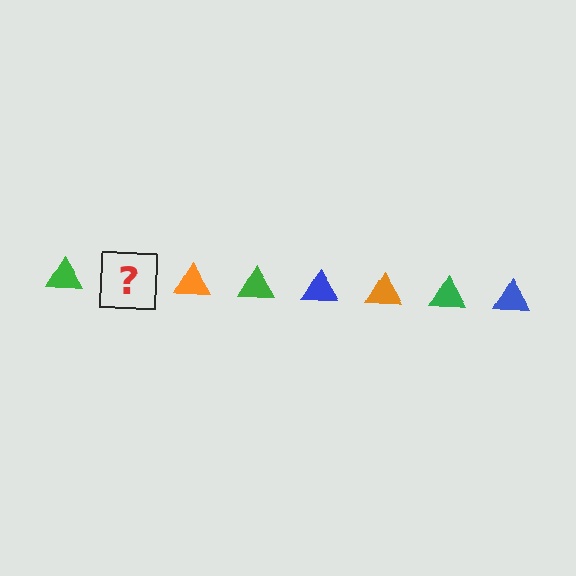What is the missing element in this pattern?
The missing element is a blue triangle.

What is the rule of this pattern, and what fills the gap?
The rule is that the pattern cycles through green, blue, orange triangles. The gap should be filled with a blue triangle.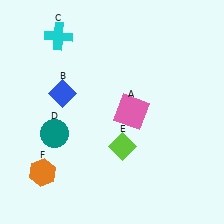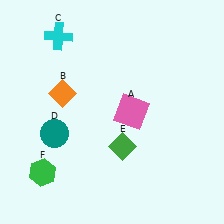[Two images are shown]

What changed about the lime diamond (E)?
In Image 1, E is lime. In Image 2, it changed to green.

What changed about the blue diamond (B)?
In Image 1, B is blue. In Image 2, it changed to orange.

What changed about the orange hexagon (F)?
In Image 1, F is orange. In Image 2, it changed to green.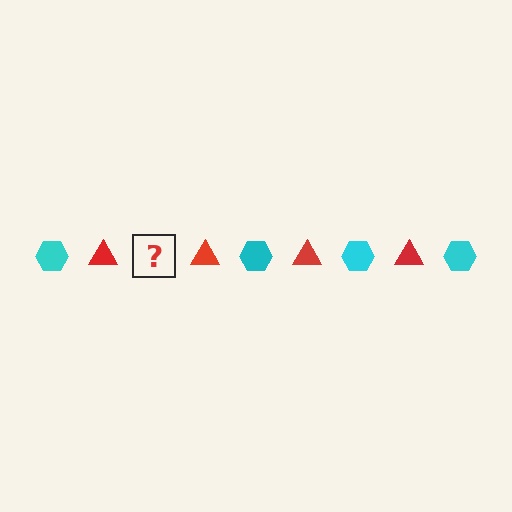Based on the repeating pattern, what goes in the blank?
The blank should be a cyan hexagon.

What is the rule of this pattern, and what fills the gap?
The rule is that the pattern alternates between cyan hexagon and red triangle. The gap should be filled with a cyan hexagon.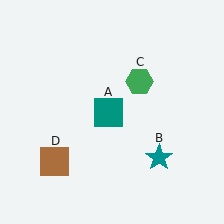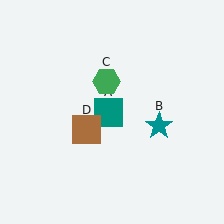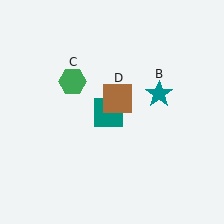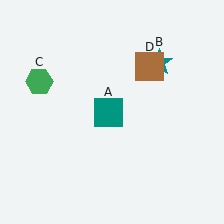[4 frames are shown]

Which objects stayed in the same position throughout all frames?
Teal square (object A) remained stationary.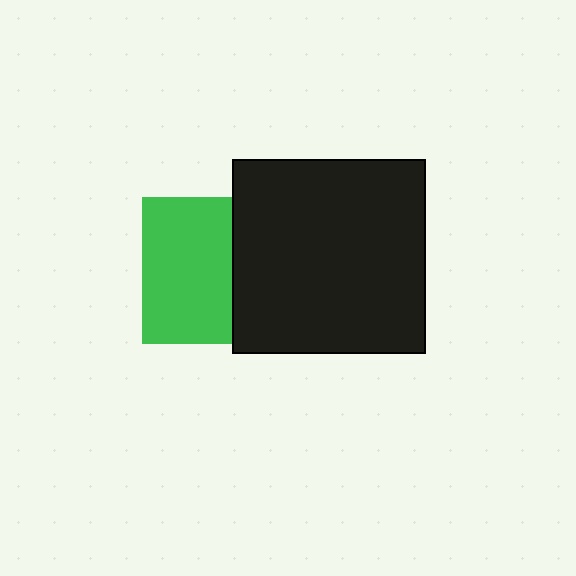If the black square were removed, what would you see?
You would see the complete green square.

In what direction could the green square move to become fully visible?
The green square could move left. That would shift it out from behind the black square entirely.